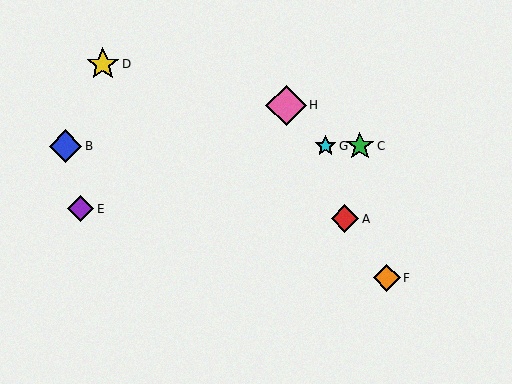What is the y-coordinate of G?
Object G is at y≈146.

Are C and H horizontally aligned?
No, C is at y≈146 and H is at y≈105.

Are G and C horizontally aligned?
Yes, both are at y≈146.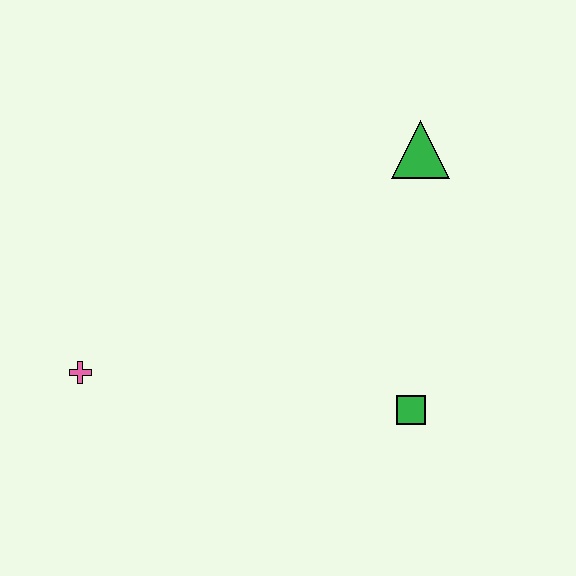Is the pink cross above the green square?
Yes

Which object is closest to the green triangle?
The green square is closest to the green triangle.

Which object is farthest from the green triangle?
The pink cross is farthest from the green triangle.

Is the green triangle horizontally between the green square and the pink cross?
No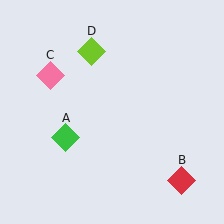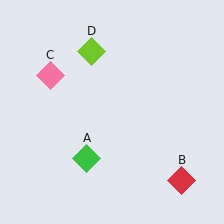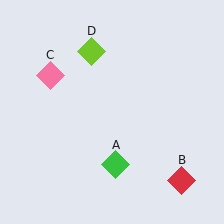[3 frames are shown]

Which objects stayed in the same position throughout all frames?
Red diamond (object B) and pink diamond (object C) and lime diamond (object D) remained stationary.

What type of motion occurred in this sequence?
The green diamond (object A) rotated counterclockwise around the center of the scene.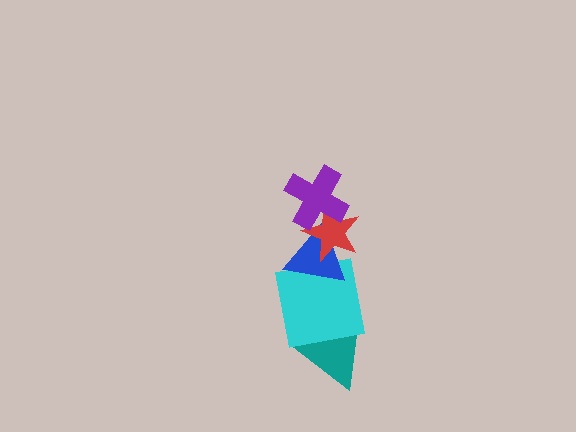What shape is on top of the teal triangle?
The cyan square is on top of the teal triangle.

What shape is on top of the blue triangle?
The red star is on top of the blue triangle.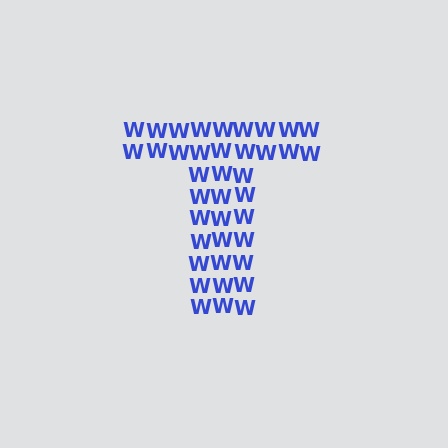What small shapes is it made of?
It is made of small letter W's.